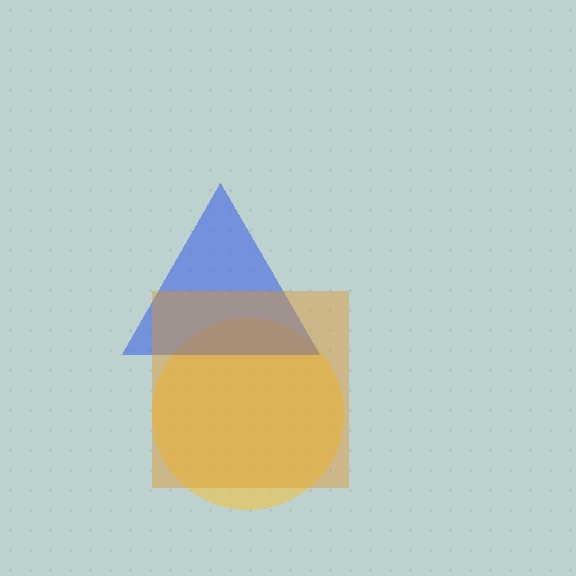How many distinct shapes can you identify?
There are 3 distinct shapes: a yellow circle, a blue triangle, an orange square.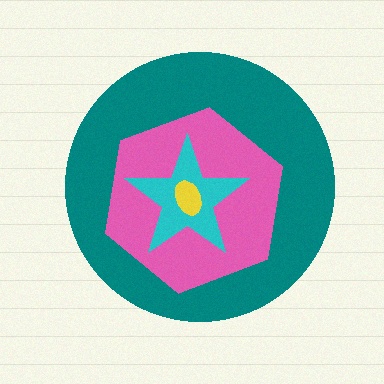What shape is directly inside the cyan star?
The yellow ellipse.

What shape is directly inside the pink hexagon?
The cyan star.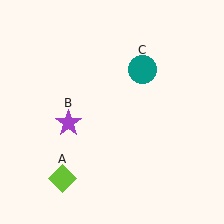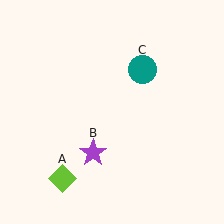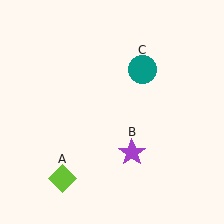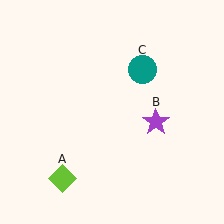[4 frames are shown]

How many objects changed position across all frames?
1 object changed position: purple star (object B).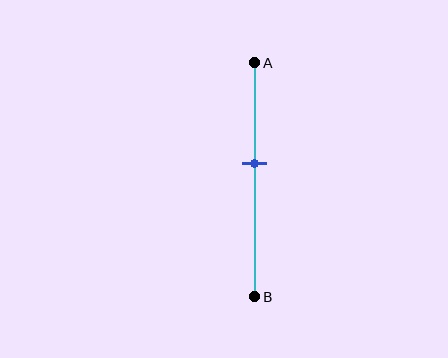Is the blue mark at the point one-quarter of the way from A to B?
No, the mark is at about 45% from A, not at the 25% one-quarter point.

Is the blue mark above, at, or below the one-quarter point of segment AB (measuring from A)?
The blue mark is below the one-quarter point of segment AB.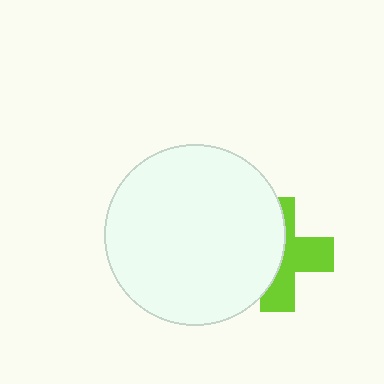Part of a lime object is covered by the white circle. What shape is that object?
It is a cross.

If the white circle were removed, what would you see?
You would see the complete lime cross.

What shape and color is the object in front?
The object in front is a white circle.